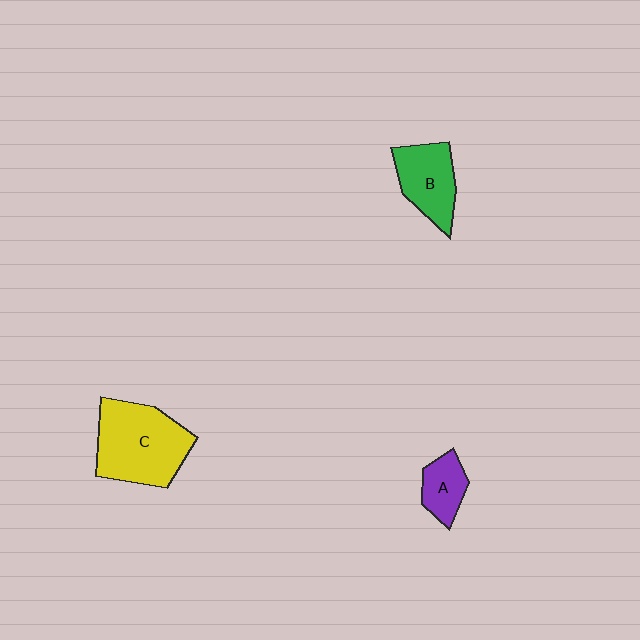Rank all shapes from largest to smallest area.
From largest to smallest: C (yellow), B (green), A (purple).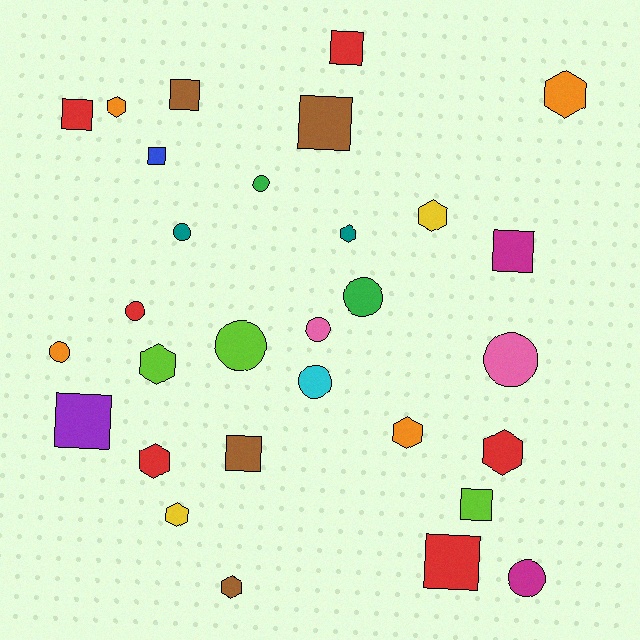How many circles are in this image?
There are 10 circles.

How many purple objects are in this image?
There is 1 purple object.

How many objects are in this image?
There are 30 objects.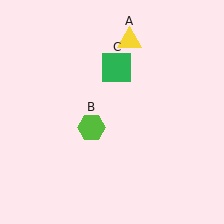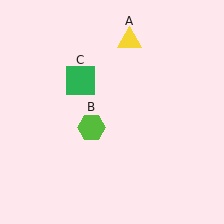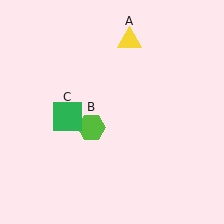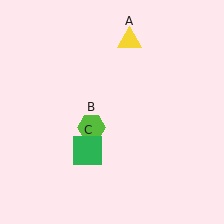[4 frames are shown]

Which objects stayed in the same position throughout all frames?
Yellow triangle (object A) and lime hexagon (object B) remained stationary.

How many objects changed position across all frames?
1 object changed position: green square (object C).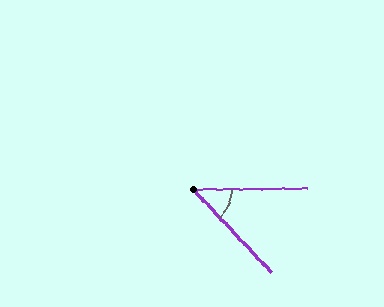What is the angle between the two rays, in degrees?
Approximately 47 degrees.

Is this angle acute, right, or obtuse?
It is acute.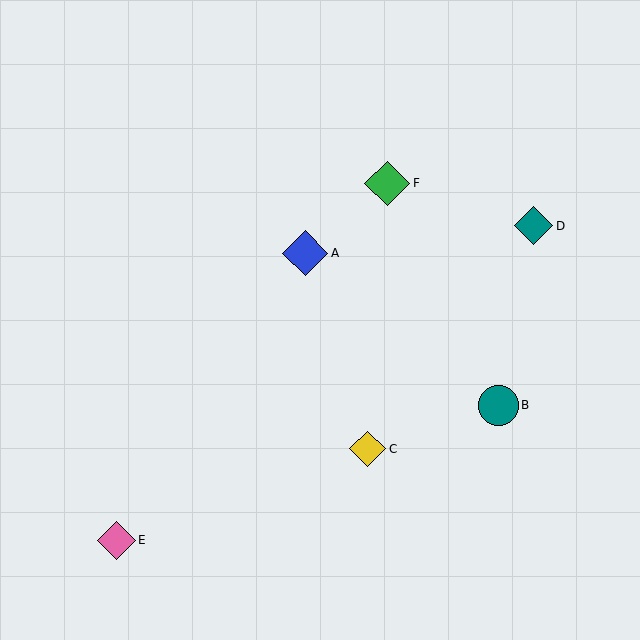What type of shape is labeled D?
Shape D is a teal diamond.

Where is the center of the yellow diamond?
The center of the yellow diamond is at (368, 449).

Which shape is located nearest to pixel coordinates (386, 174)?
The green diamond (labeled F) at (387, 183) is nearest to that location.